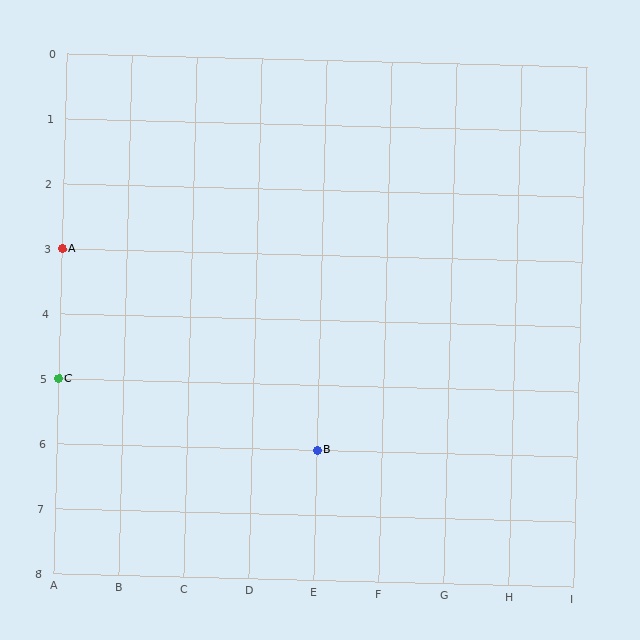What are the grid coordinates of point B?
Point B is at grid coordinates (E, 6).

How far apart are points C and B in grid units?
Points C and B are 4 columns and 1 row apart (about 4.1 grid units diagonally).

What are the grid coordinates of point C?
Point C is at grid coordinates (A, 5).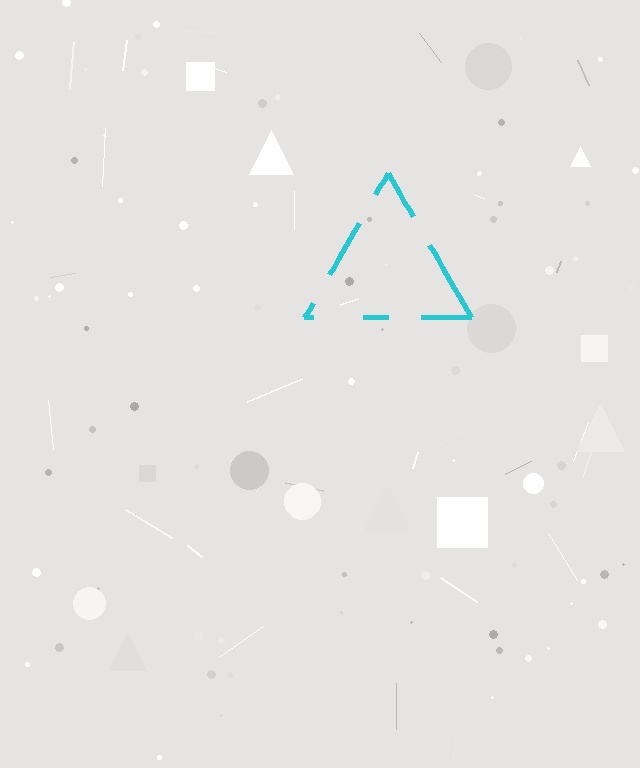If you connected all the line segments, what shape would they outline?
They would outline a triangle.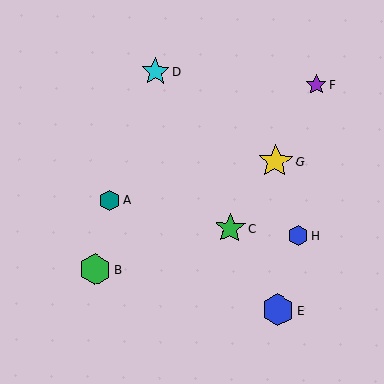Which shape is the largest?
The yellow star (labeled G) is the largest.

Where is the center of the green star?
The center of the green star is at (230, 228).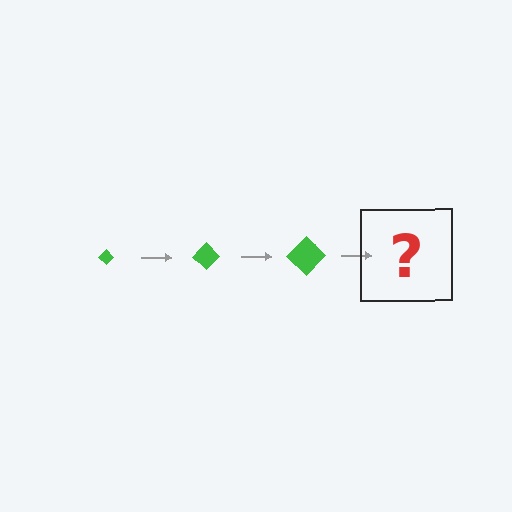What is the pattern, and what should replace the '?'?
The pattern is that the diamond gets progressively larger each step. The '?' should be a green diamond, larger than the previous one.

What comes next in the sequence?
The next element should be a green diamond, larger than the previous one.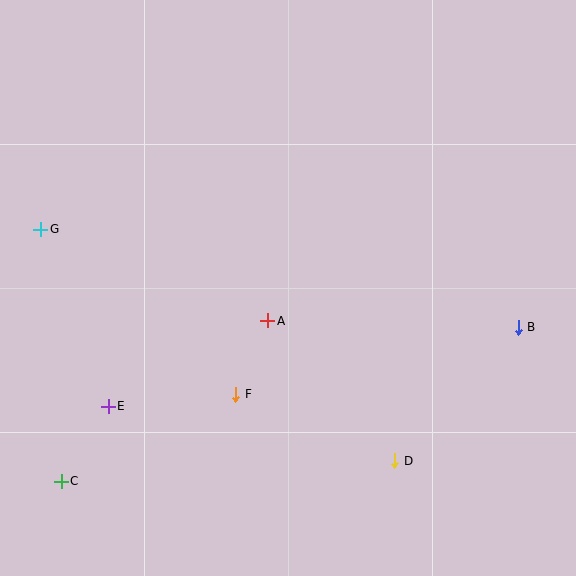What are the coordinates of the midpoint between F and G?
The midpoint between F and G is at (138, 312).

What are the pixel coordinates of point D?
Point D is at (395, 461).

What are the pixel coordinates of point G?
Point G is at (41, 229).